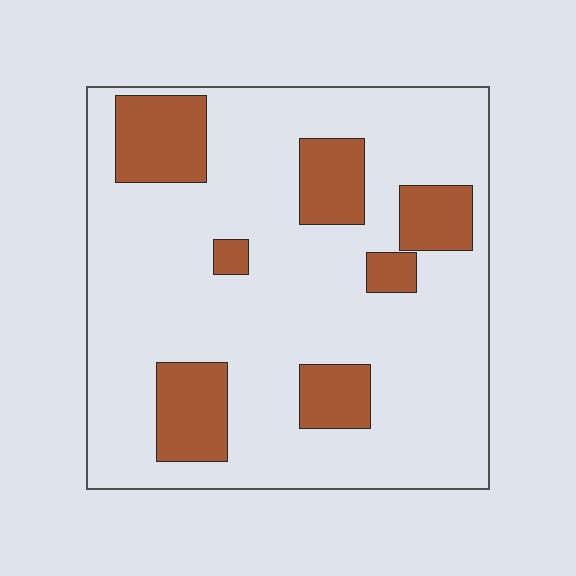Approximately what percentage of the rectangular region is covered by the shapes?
Approximately 20%.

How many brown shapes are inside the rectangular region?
7.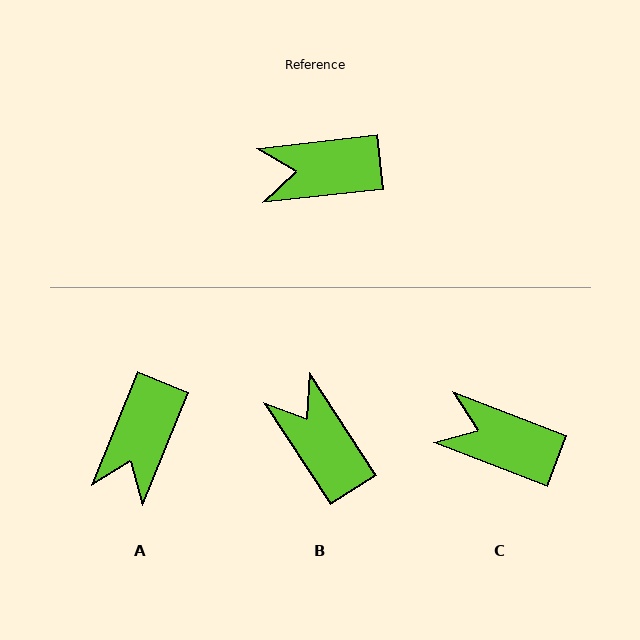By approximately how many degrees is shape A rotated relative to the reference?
Approximately 62 degrees counter-clockwise.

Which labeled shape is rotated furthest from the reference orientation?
B, about 64 degrees away.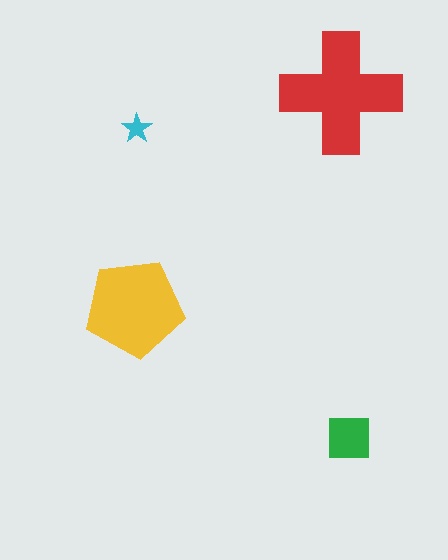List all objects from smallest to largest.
The cyan star, the green square, the yellow pentagon, the red cross.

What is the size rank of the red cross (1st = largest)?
1st.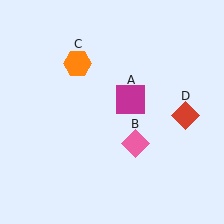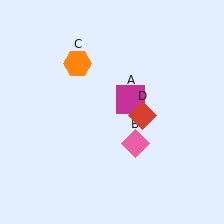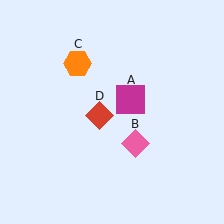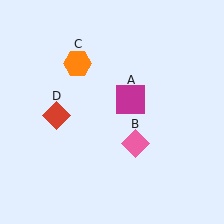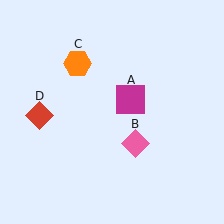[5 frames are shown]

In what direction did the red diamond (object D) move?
The red diamond (object D) moved left.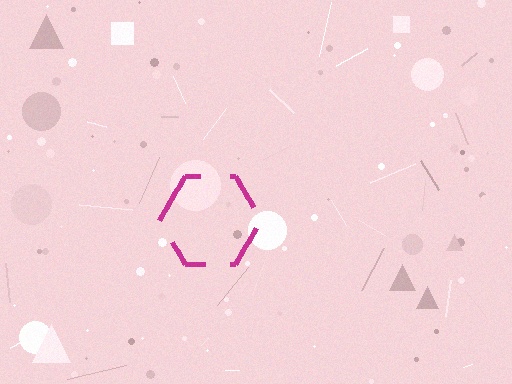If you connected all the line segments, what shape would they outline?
They would outline a hexagon.